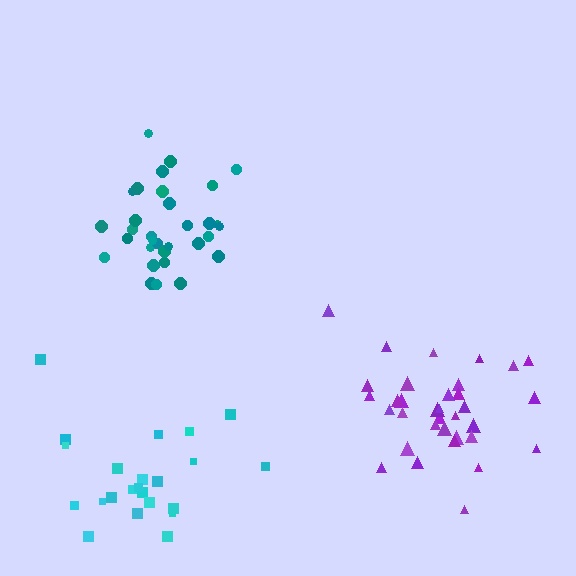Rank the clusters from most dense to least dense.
teal, purple, cyan.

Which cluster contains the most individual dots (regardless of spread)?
Purple (34).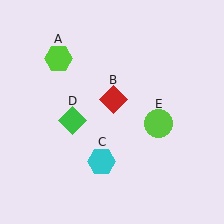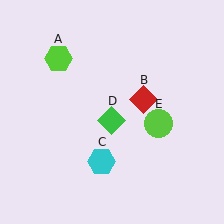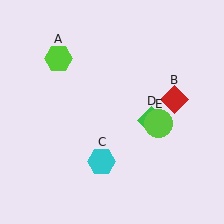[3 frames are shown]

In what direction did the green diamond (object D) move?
The green diamond (object D) moved right.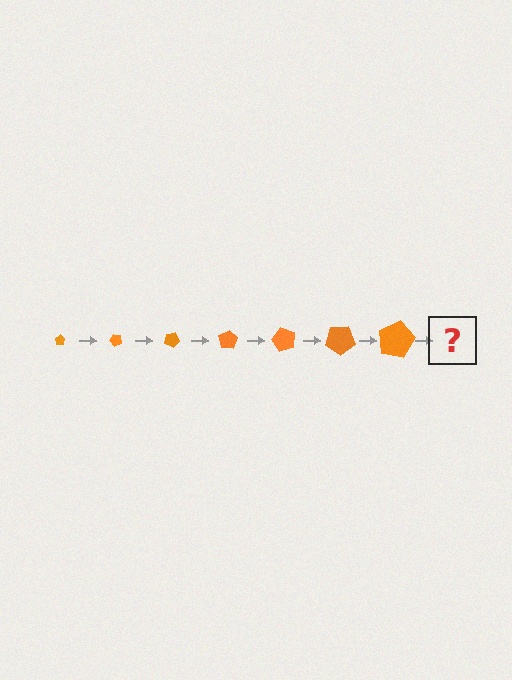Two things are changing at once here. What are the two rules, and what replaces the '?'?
The two rules are that the pentagon grows larger each step and it rotates 50 degrees each step. The '?' should be a pentagon, larger than the previous one and rotated 350 degrees from the start.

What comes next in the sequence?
The next element should be a pentagon, larger than the previous one and rotated 350 degrees from the start.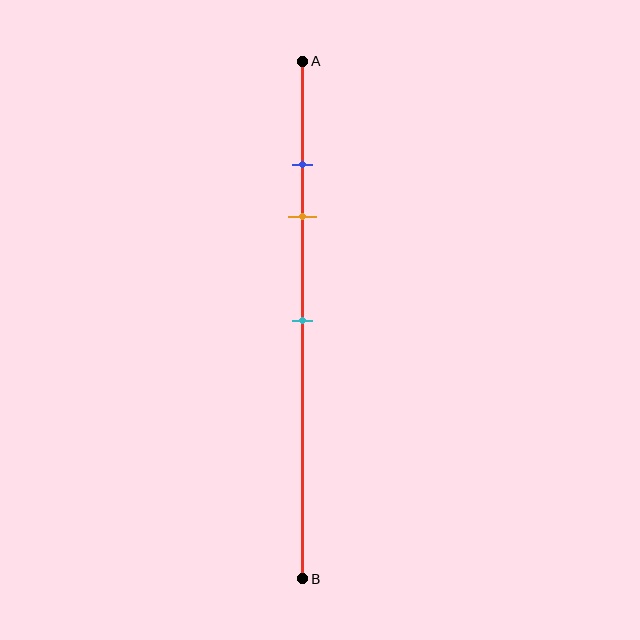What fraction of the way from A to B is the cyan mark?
The cyan mark is approximately 50% (0.5) of the way from A to B.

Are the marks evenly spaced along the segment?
No, the marks are not evenly spaced.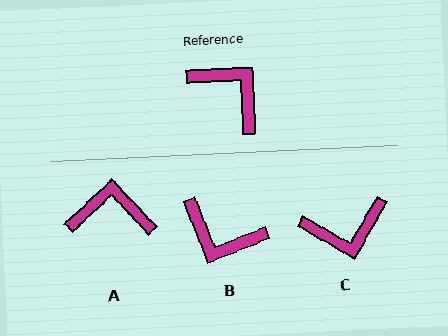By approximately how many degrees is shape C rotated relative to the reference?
Approximately 123 degrees clockwise.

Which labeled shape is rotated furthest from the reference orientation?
B, about 161 degrees away.